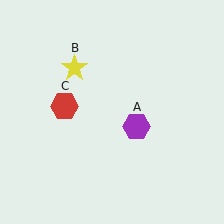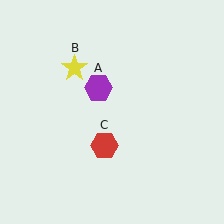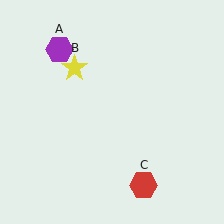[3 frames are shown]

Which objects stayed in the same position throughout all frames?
Yellow star (object B) remained stationary.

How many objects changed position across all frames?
2 objects changed position: purple hexagon (object A), red hexagon (object C).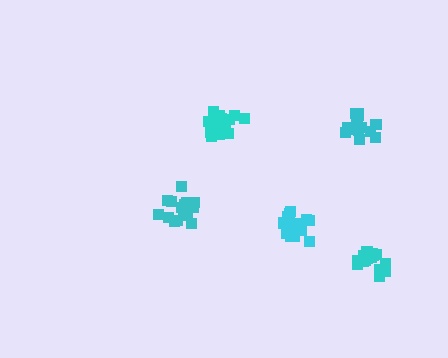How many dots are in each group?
Group 1: 21 dots, Group 2: 15 dots, Group 3: 17 dots, Group 4: 20 dots, Group 5: 17 dots (90 total).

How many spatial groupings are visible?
There are 5 spatial groupings.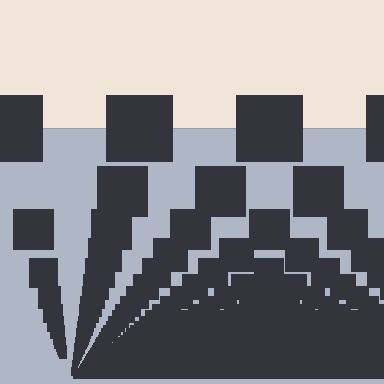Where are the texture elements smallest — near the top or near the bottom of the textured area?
Near the bottom.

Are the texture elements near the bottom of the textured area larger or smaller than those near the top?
Smaller. The gradient is inverted — elements near the bottom are smaller and denser.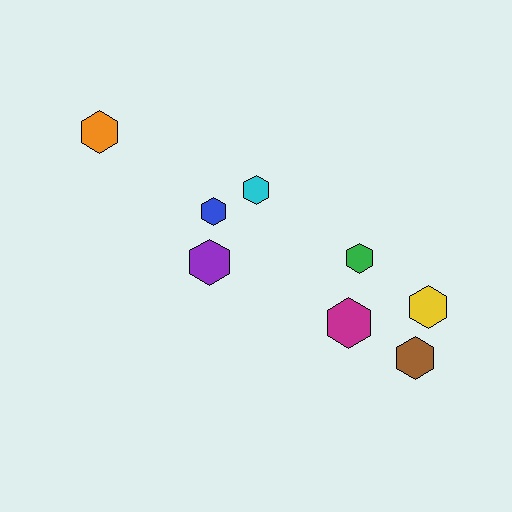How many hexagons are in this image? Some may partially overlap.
There are 8 hexagons.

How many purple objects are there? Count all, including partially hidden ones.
There is 1 purple object.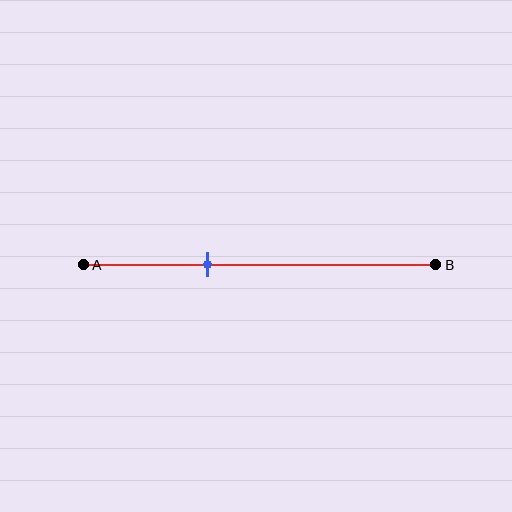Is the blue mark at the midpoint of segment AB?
No, the mark is at about 35% from A, not at the 50% midpoint.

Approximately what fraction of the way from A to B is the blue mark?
The blue mark is approximately 35% of the way from A to B.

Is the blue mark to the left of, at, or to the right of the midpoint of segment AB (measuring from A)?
The blue mark is to the left of the midpoint of segment AB.